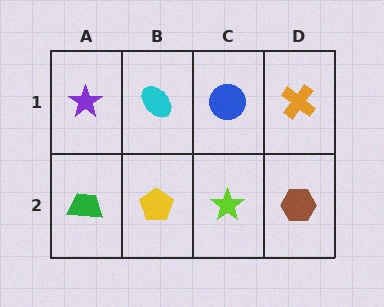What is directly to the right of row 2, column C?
A brown hexagon.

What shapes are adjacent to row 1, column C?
A lime star (row 2, column C), a cyan ellipse (row 1, column B), an orange cross (row 1, column D).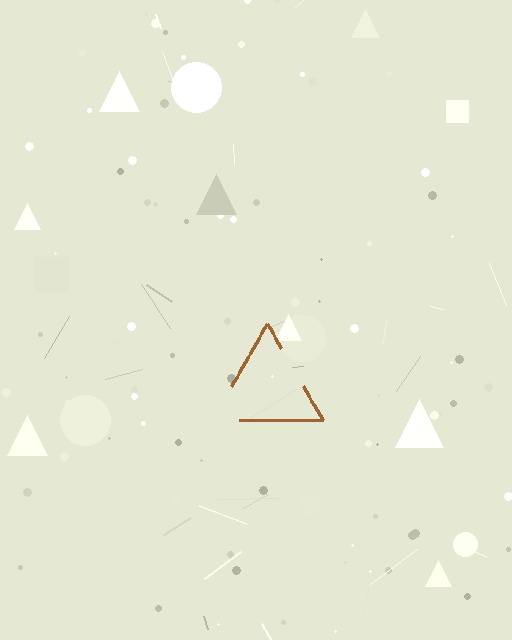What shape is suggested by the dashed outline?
The dashed outline suggests a triangle.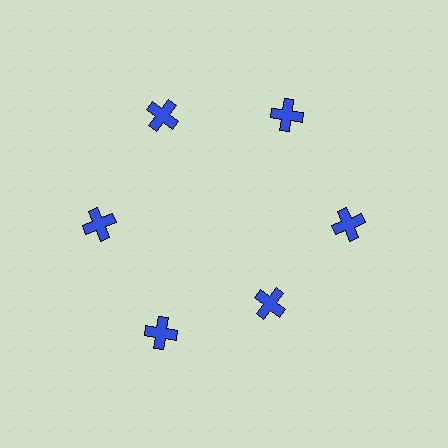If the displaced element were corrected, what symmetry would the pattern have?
It would have 6-fold rotational symmetry — the pattern would map onto itself every 60 degrees.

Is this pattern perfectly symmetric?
No. The 6 blue crosses are arranged in a ring, but one element near the 5 o'clock position is pulled inward toward the center, breaking the 6-fold rotational symmetry.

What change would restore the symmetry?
The symmetry would be restored by moving it outward, back onto the ring so that all 6 crosses sit at equal angles and equal distance from the center.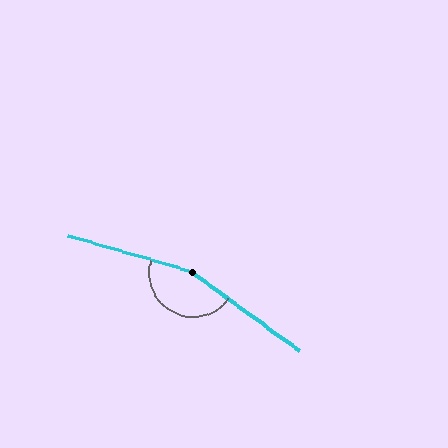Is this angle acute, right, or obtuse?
It is obtuse.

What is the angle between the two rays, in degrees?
Approximately 161 degrees.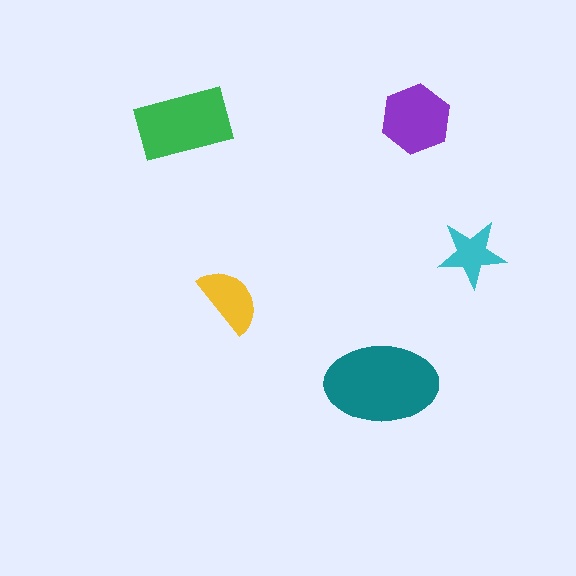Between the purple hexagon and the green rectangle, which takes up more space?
The green rectangle.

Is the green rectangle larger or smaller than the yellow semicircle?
Larger.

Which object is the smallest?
The cyan star.